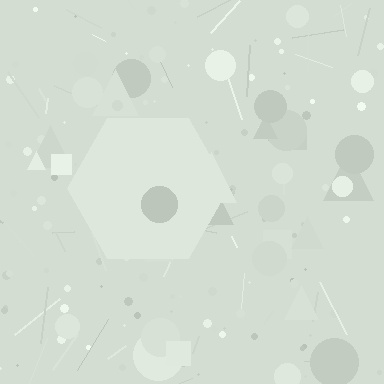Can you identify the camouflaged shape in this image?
The camouflaged shape is a hexagon.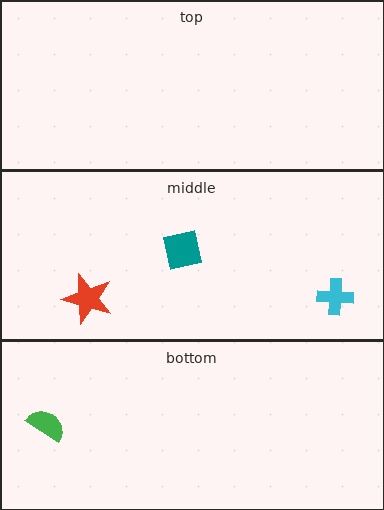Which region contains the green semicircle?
The bottom region.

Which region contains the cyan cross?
The middle region.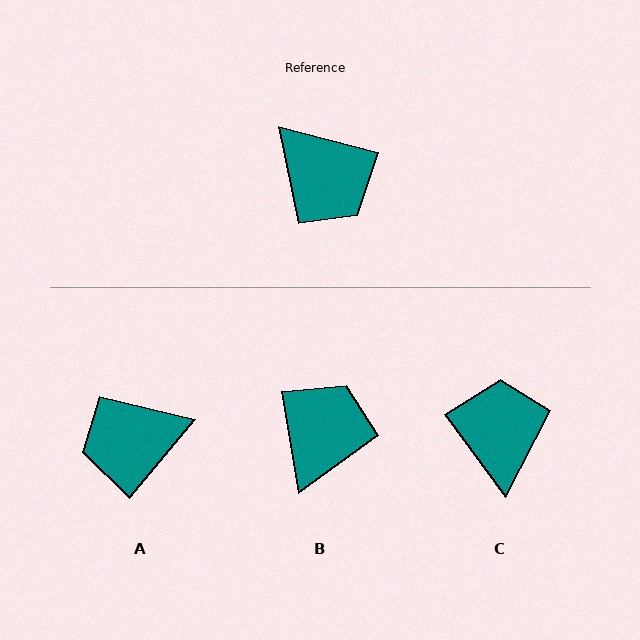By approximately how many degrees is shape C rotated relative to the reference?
Approximately 141 degrees counter-clockwise.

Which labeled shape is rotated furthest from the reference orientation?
C, about 141 degrees away.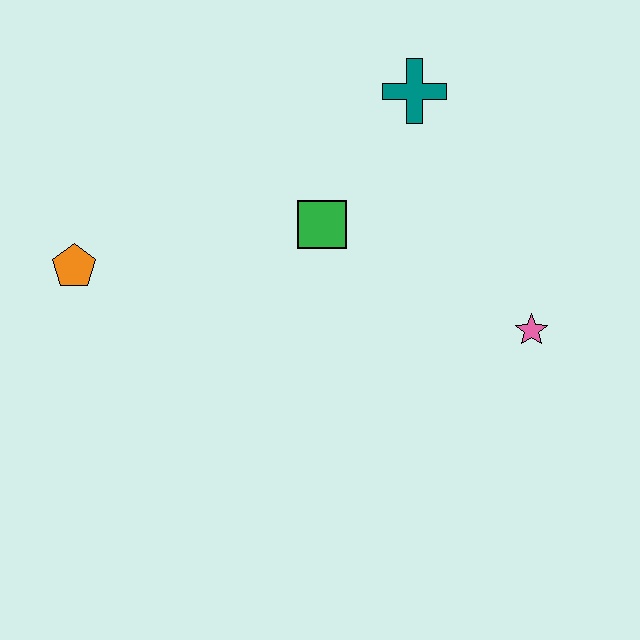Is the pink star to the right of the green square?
Yes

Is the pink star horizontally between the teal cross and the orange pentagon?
No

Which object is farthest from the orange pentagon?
The pink star is farthest from the orange pentagon.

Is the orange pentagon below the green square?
Yes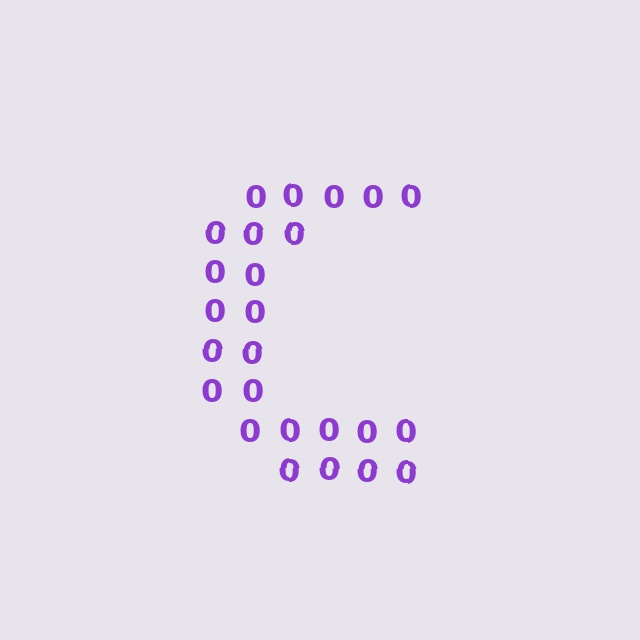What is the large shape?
The large shape is the letter C.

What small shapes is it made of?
It is made of small digit 0's.